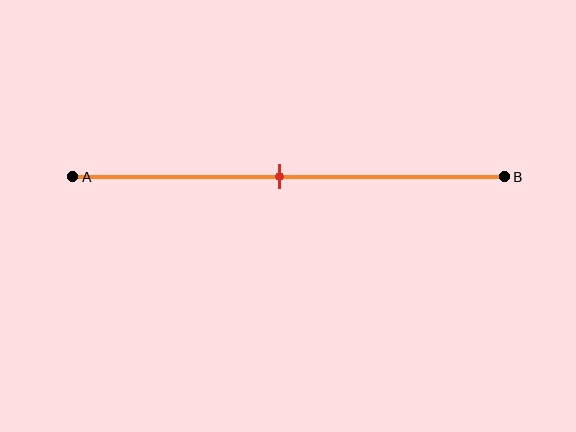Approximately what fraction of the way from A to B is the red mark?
The red mark is approximately 50% of the way from A to B.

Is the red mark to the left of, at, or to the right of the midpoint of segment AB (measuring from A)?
The red mark is approximately at the midpoint of segment AB.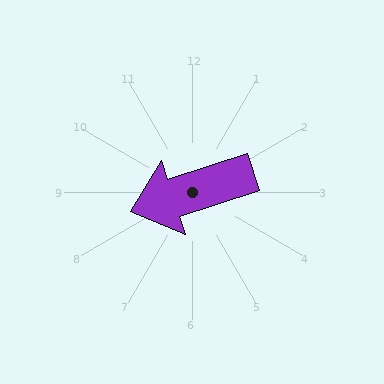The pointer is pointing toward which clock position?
Roughly 8 o'clock.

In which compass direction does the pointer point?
West.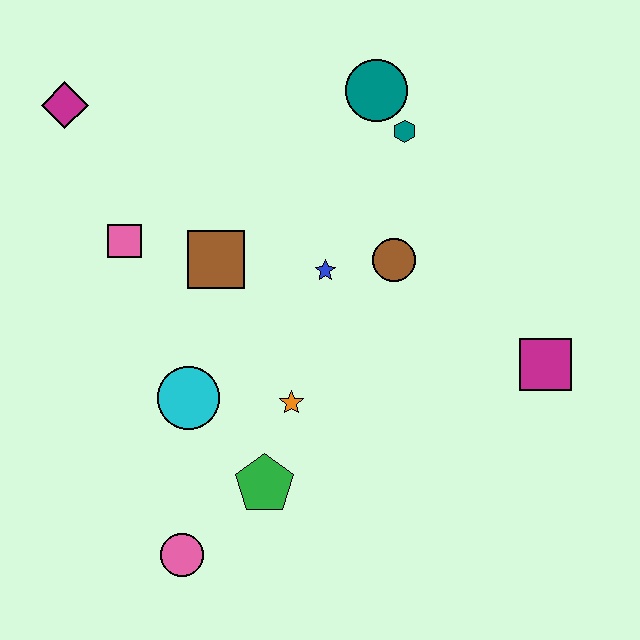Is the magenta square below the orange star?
No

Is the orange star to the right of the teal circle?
No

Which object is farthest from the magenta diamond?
The magenta square is farthest from the magenta diamond.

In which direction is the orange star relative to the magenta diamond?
The orange star is below the magenta diamond.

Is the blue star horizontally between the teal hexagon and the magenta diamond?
Yes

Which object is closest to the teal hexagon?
The teal circle is closest to the teal hexagon.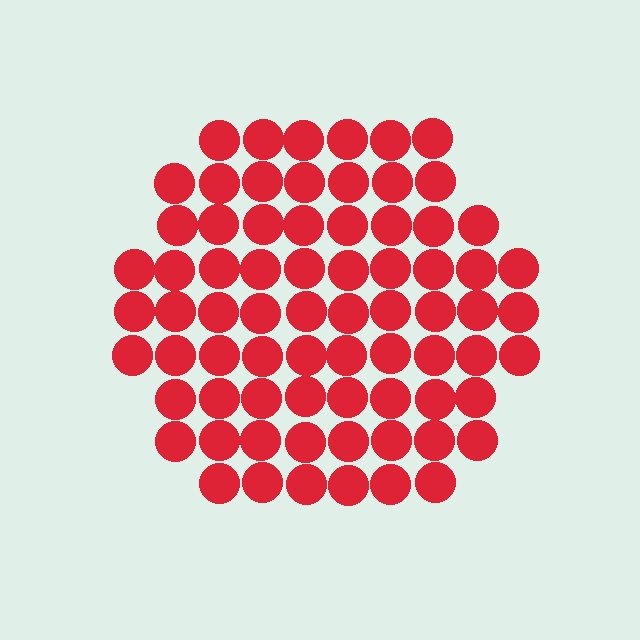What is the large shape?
The large shape is a hexagon.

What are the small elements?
The small elements are circles.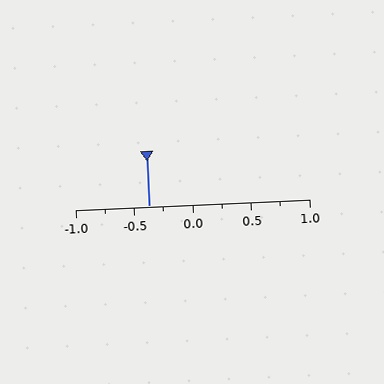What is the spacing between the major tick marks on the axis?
The major ticks are spaced 0.5 apart.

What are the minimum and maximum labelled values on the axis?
The axis runs from -1.0 to 1.0.